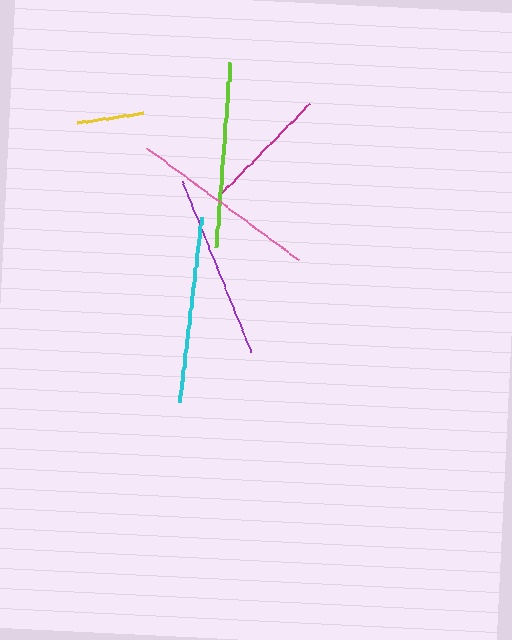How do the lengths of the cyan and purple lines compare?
The cyan and purple lines are approximately the same length.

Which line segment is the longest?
The pink line is the longest at approximately 188 pixels.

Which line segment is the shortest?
The yellow line is the shortest at approximately 66 pixels.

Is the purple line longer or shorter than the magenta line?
The purple line is longer than the magenta line.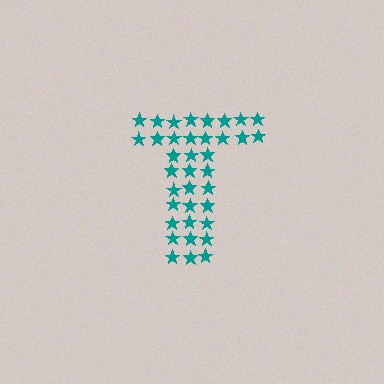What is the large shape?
The large shape is the letter T.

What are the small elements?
The small elements are stars.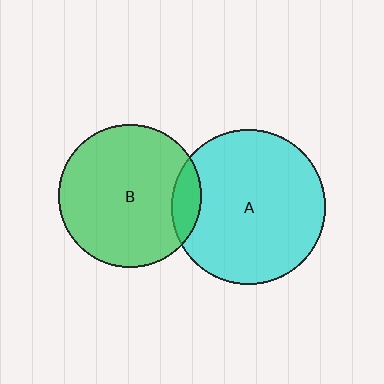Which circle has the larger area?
Circle A (cyan).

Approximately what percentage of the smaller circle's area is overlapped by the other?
Approximately 10%.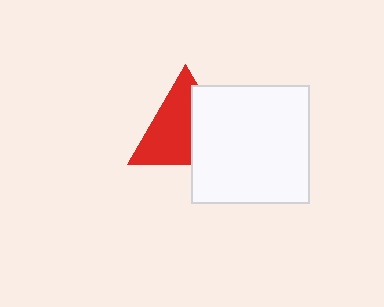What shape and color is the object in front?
The object in front is a white square.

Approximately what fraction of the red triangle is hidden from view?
Roughly 40% of the red triangle is hidden behind the white square.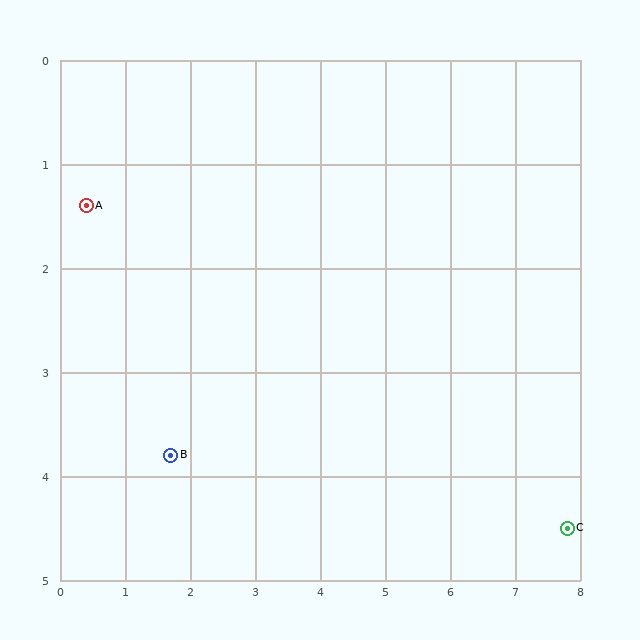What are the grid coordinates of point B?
Point B is at approximately (1.7, 3.8).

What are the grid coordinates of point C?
Point C is at approximately (7.8, 4.5).